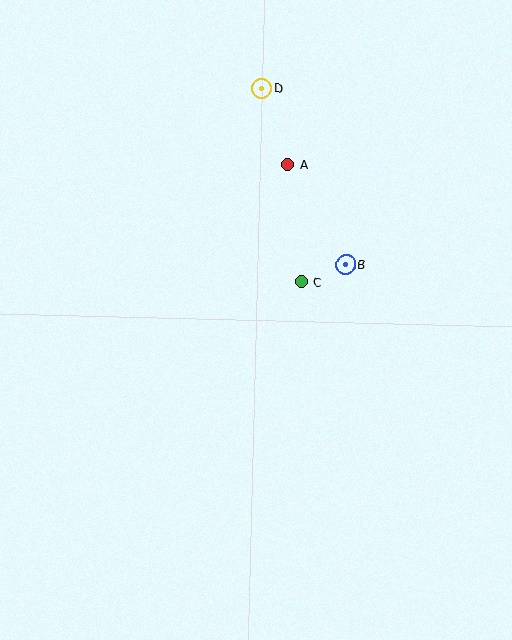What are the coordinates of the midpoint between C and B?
The midpoint between C and B is at (324, 273).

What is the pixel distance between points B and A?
The distance between B and A is 116 pixels.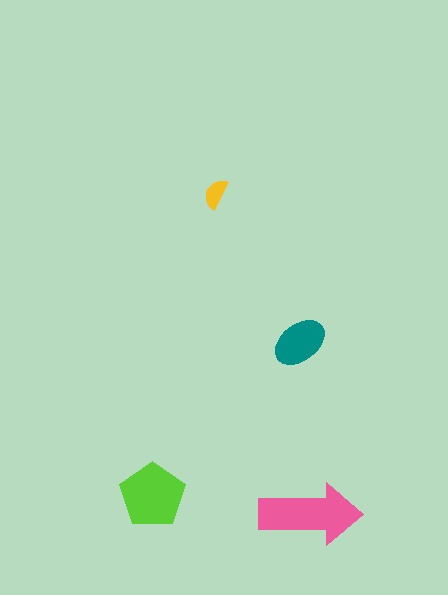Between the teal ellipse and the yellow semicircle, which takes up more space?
The teal ellipse.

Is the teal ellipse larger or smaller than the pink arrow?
Smaller.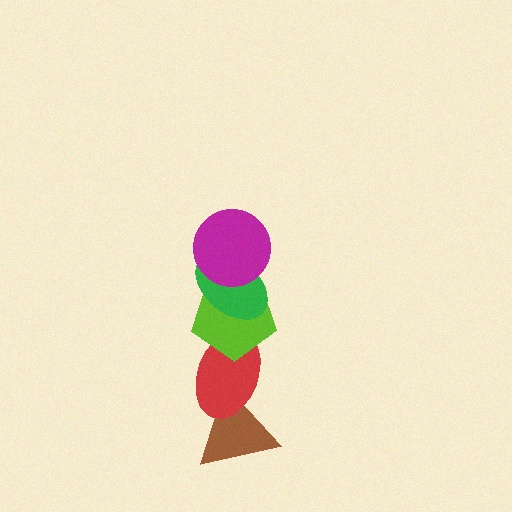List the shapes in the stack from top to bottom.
From top to bottom: the magenta circle, the green ellipse, the lime pentagon, the red ellipse, the brown triangle.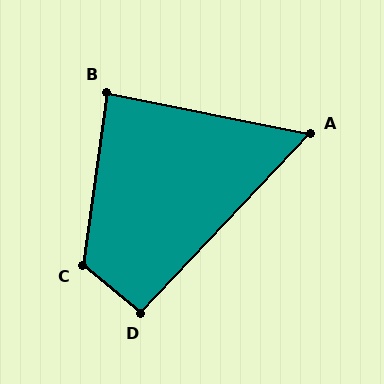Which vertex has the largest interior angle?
C, at approximately 122 degrees.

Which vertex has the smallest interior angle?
A, at approximately 58 degrees.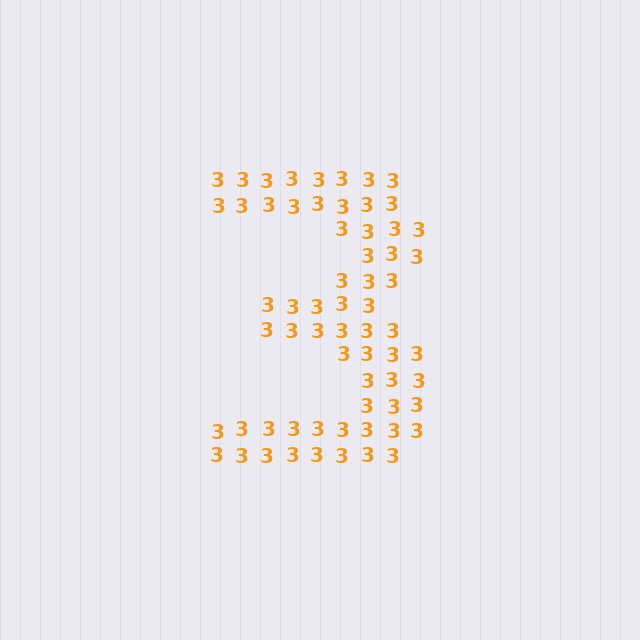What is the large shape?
The large shape is the digit 3.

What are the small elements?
The small elements are digit 3's.